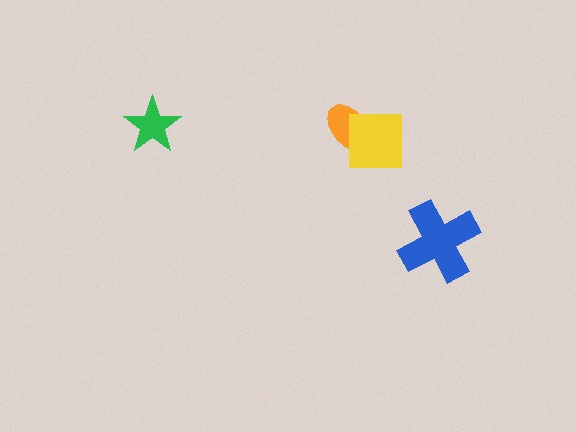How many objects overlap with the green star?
0 objects overlap with the green star.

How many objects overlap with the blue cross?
0 objects overlap with the blue cross.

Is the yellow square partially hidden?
No, no other shape covers it.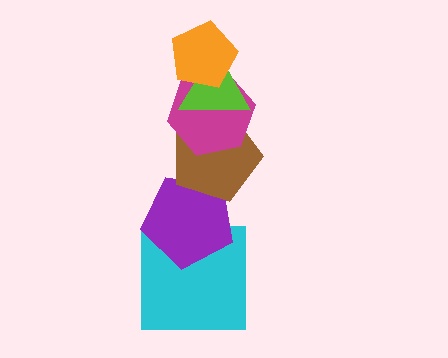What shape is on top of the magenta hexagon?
The lime triangle is on top of the magenta hexagon.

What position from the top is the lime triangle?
The lime triangle is 2nd from the top.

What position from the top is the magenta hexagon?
The magenta hexagon is 3rd from the top.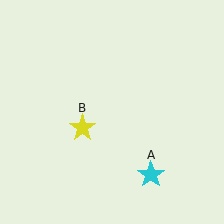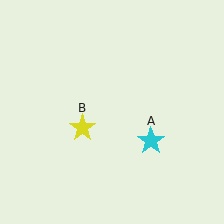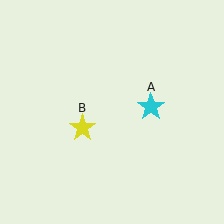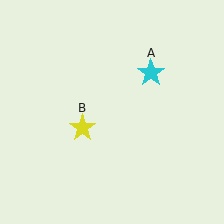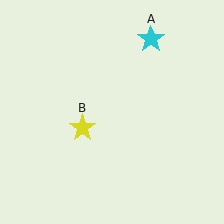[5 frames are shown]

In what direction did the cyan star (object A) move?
The cyan star (object A) moved up.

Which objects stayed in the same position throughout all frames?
Yellow star (object B) remained stationary.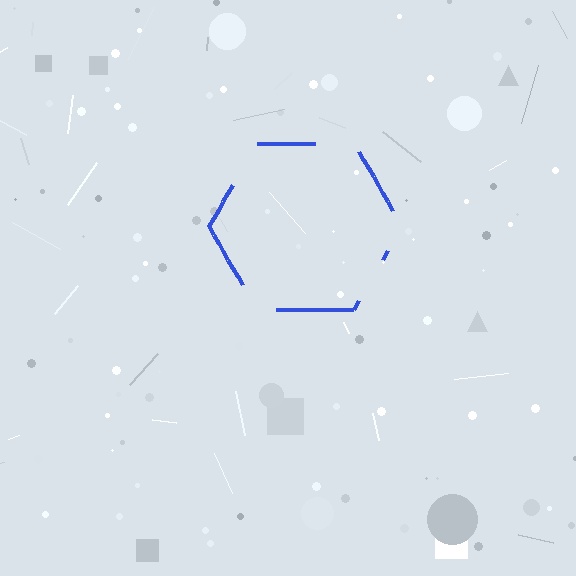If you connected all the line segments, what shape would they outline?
They would outline a hexagon.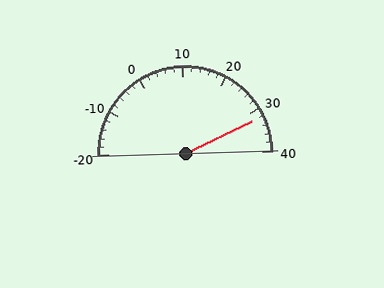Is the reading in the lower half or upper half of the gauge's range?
The reading is in the upper half of the range (-20 to 40).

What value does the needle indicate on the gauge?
The needle indicates approximately 32.